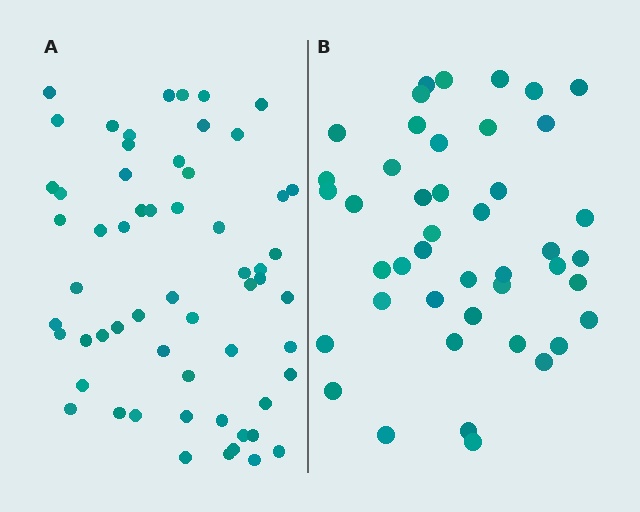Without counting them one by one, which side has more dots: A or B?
Region A (the left region) has more dots.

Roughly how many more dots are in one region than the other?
Region A has approximately 15 more dots than region B.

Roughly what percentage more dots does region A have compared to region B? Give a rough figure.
About 35% more.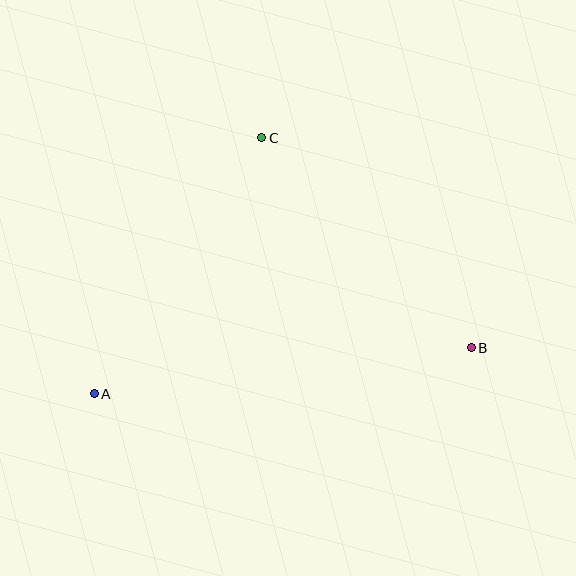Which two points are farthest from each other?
Points A and B are farthest from each other.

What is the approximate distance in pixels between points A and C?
The distance between A and C is approximately 306 pixels.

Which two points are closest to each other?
Points B and C are closest to each other.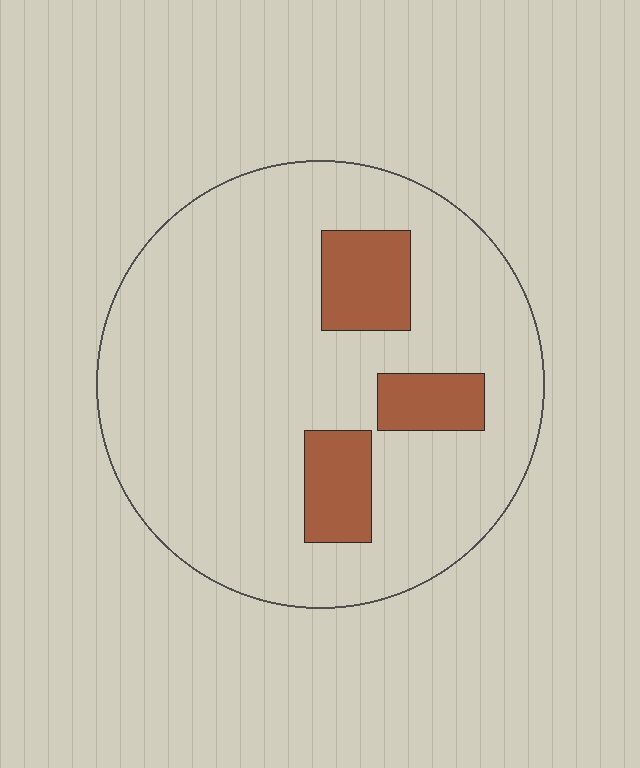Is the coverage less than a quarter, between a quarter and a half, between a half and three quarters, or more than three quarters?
Less than a quarter.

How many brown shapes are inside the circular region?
3.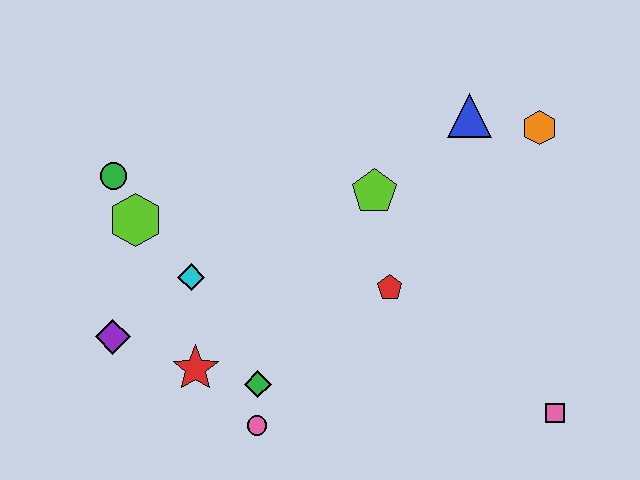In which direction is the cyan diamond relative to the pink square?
The cyan diamond is to the left of the pink square.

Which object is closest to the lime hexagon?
The green circle is closest to the lime hexagon.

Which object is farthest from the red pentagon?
The green circle is farthest from the red pentagon.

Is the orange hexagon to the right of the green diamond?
Yes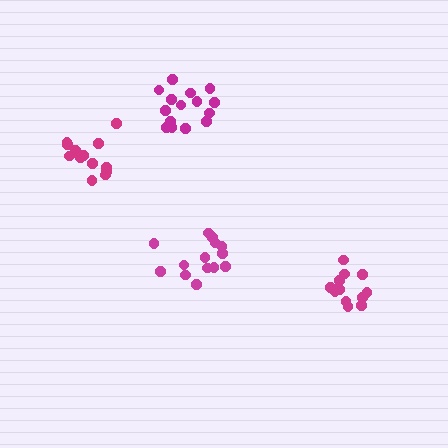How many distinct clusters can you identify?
There are 4 distinct clusters.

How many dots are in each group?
Group 1: 14 dots, Group 2: 15 dots, Group 3: 13 dots, Group 4: 14 dots (56 total).